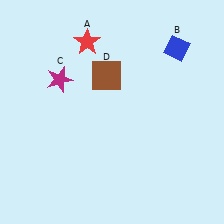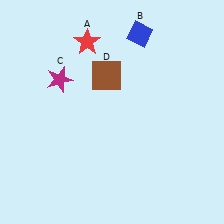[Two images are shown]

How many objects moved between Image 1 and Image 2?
1 object moved between the two images.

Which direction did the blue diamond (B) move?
The blue diamond (B) moved left.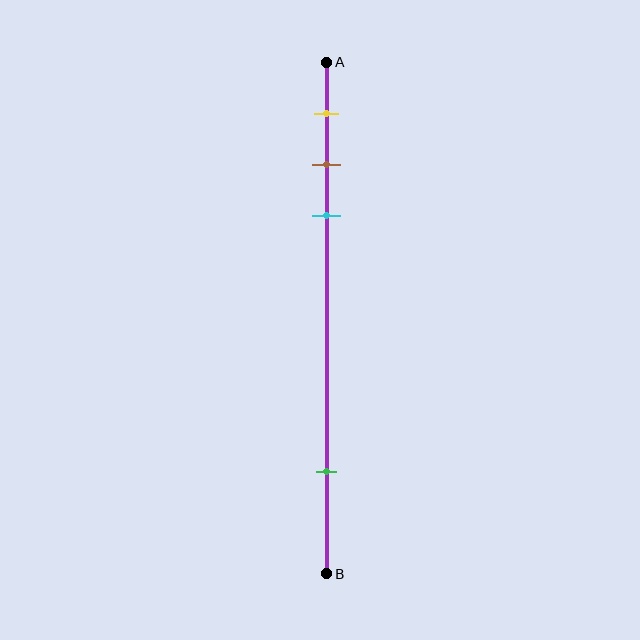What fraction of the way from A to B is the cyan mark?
The cyan mark is approximately 30% (0.3) of the way from A to B.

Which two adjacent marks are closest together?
The brown and cyan marks are the closest adjacent pair.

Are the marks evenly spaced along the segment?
No, the marks are not evenly spaced.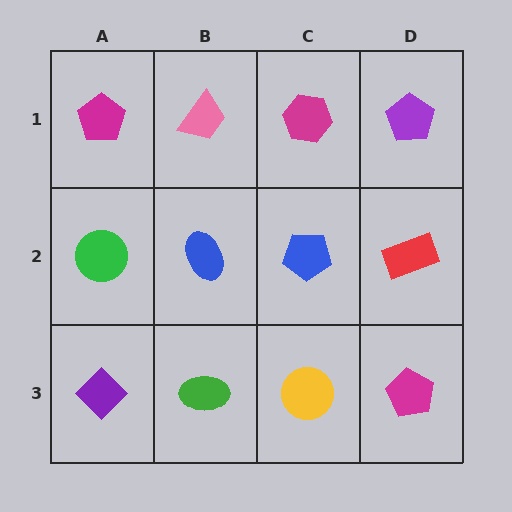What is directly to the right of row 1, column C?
A purple pentagon.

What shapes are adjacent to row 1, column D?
A red rectangle (row 2, column D), a magenta hexagon (row 1, column C).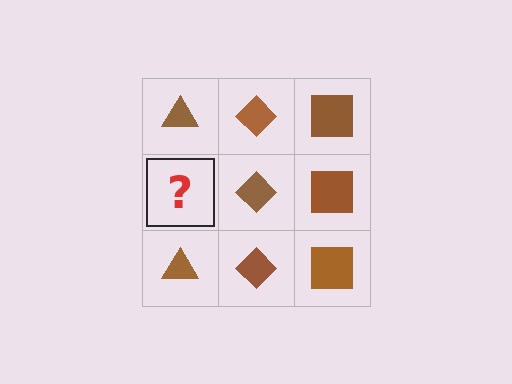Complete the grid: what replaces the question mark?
The question mark should be replaced with a brown triangle.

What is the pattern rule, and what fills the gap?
The rule is that each column has a consistent shape. The gap should be filled with a brown triangle.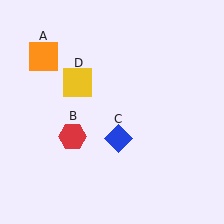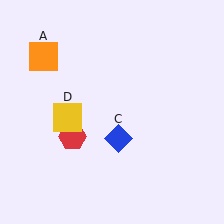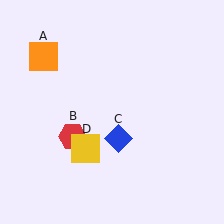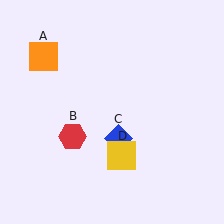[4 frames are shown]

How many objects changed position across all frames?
1 object changed position: yellow square (object D).